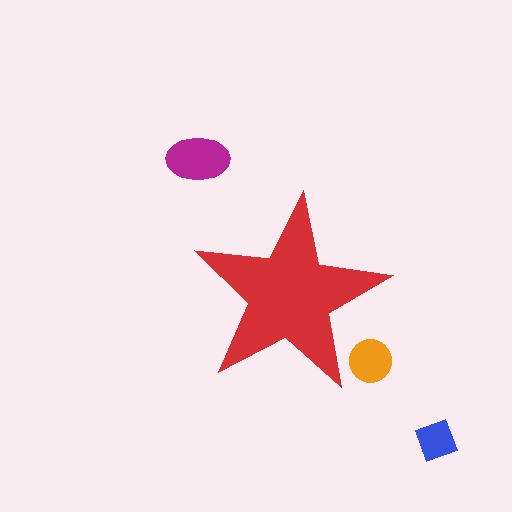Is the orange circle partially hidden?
Yes, the orange circle is partially hidden behind the red star.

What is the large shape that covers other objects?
A red star.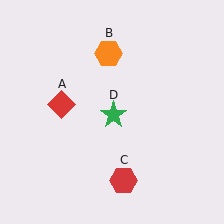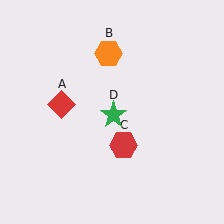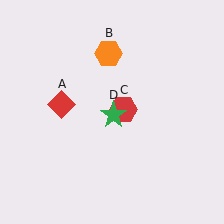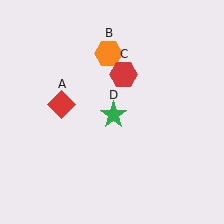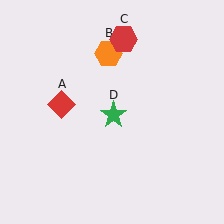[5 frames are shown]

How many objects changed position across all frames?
1 object changed position: red hexagon (object C).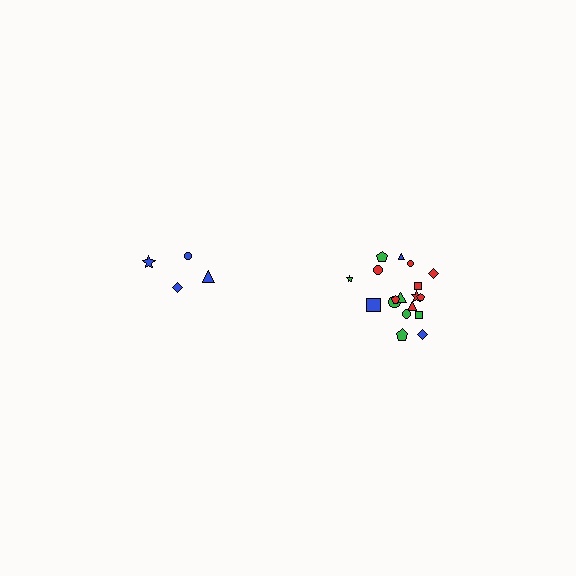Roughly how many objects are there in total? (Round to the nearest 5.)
Roughly 20 objects in total.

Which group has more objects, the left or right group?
The right group.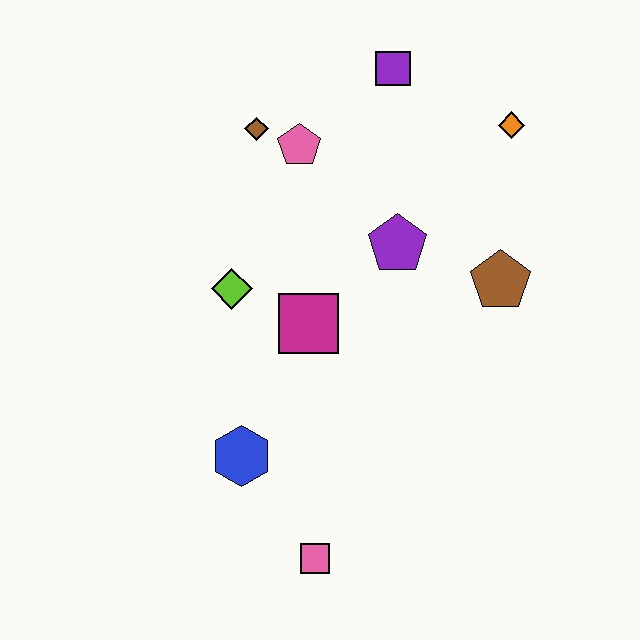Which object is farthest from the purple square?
The pink square is farthest from the purple square.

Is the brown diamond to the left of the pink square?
Yes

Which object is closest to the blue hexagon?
The pink square is closest to the blue hexagon.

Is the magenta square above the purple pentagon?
No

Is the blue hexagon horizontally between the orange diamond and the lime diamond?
Yes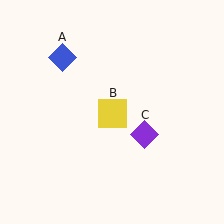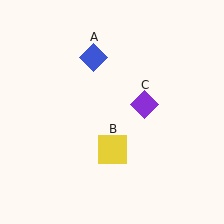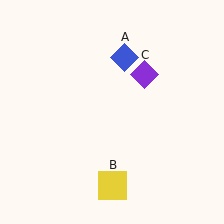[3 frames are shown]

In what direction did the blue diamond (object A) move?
The blue diamond (object A) moved right.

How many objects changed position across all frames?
3 objects changed position: blue diamond (object A), yellow square (object B), purple diamond (object C).